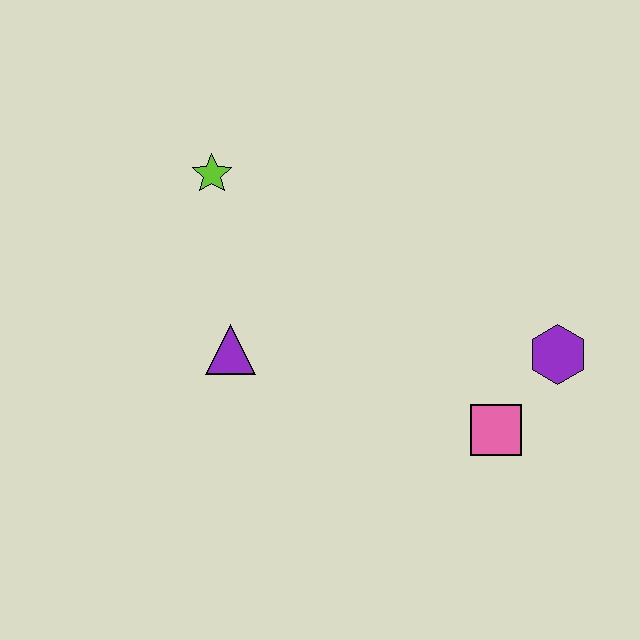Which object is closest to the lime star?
The purple triangle is closest to the lime star.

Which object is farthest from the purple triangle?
The purple hexagon is farthest from the purple triangle.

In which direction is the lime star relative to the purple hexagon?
The lime star is to the left of the purple hexagon.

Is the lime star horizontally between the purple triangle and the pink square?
No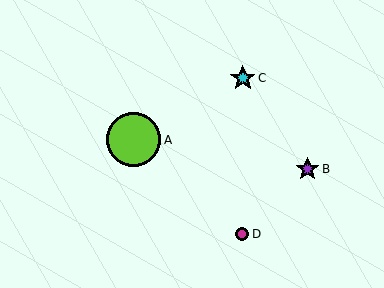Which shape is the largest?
The lime circle (labeled A) is the largest.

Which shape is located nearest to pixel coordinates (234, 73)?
The cyan star (labeled C) at (243, 78) is nearest to that location.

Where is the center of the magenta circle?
The center of the magenta circle is at (242, 234).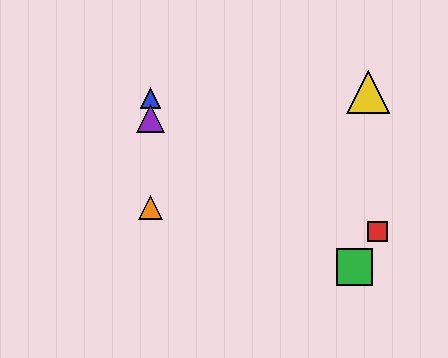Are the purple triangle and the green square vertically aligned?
No, the purple triangle is at x≈151 and the green square is at x≈355.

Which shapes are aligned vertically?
The blue triangle, the purple triangle, the orange triangle are aligned vertically.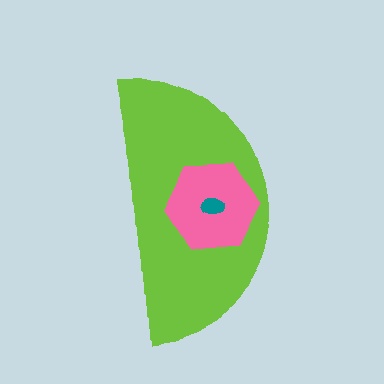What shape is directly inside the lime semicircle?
The pink hexagon.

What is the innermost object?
The teal ellipse.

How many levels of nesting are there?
3.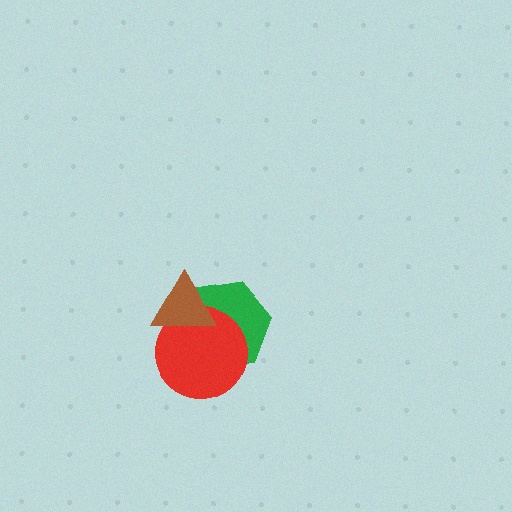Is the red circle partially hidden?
Yes, it is partially covered by another shape.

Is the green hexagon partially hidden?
Yes, it is partially covered by another shape.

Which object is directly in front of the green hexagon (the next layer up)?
The red circle is directly in front of the green hexagon.